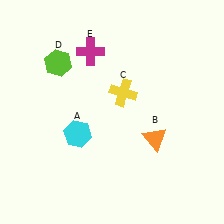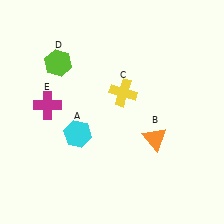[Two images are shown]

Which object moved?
The magenta cross (E) moved down.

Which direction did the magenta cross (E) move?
The magenta cross (E) moved down.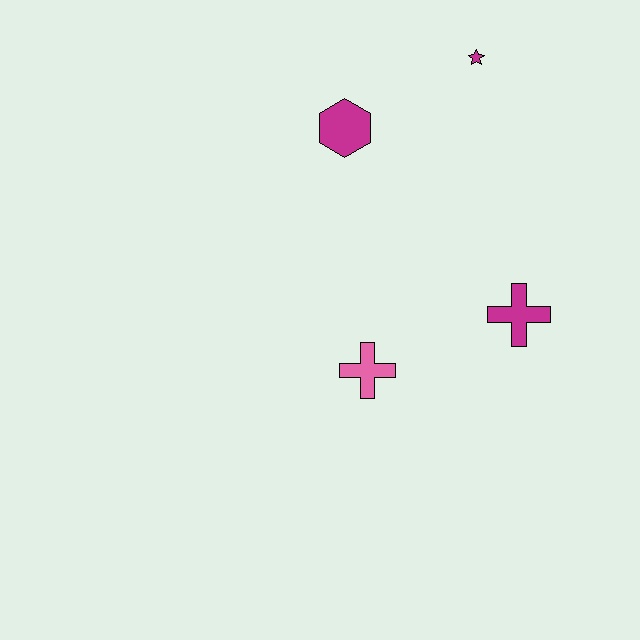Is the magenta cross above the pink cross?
Yes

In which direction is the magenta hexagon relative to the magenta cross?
The magenta hexagon is above the magenta cross.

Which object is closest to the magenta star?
The magenta hexagon is closest to the magenta star.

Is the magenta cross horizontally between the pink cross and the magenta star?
No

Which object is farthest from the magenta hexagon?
The magenta cross is farthest from the magenta hexagon.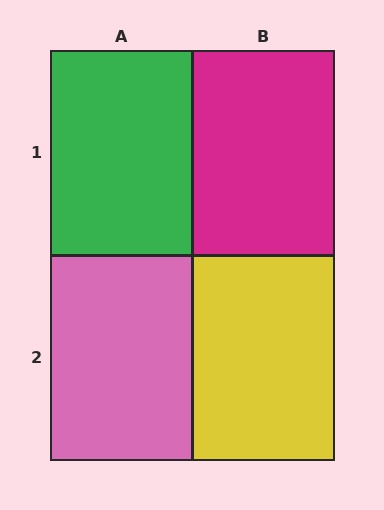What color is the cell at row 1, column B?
Magenta.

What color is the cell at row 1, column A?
Green.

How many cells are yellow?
1 cell is yellow.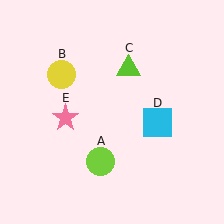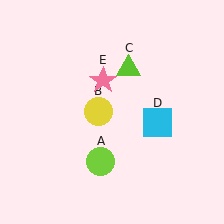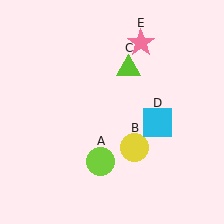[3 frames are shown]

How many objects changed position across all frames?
2 objects changed position: yellow circle (object B), pink star (object E).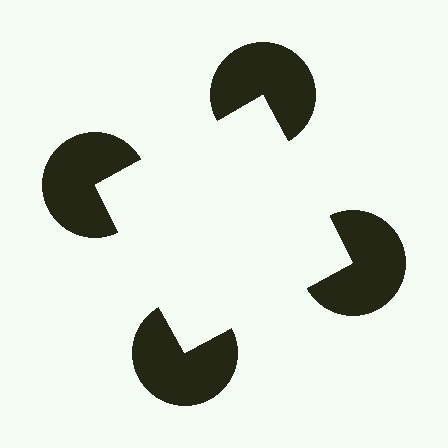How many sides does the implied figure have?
4 sides.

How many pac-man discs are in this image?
There are 4 — one at each vertex of the illusory square.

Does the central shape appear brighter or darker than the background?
It typically appears slightly brighter than the background, even though no actual brightness change is drawn.